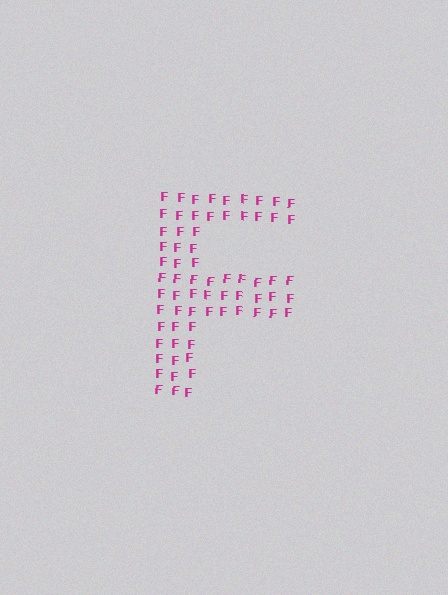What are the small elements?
The small elements are letter F's.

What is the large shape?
The large shape is the letter F.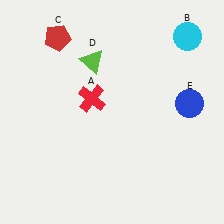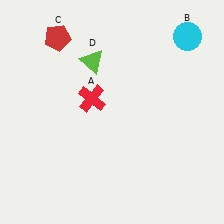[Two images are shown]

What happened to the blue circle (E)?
The blue circle (E) was removed in Image 2. It was in the top-right area of Image 1.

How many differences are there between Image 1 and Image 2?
There is 1 difference between the two images.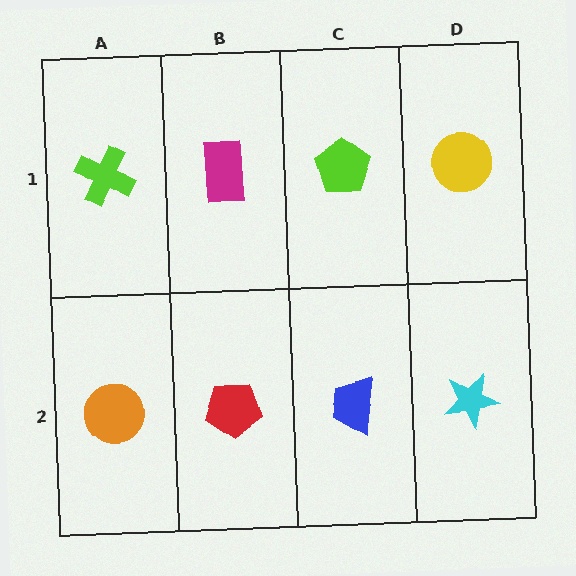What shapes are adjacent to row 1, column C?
A blue trapezoid (row 2, column C), a magenta rectangle (row 1, column B), a yellow circle (row 1, column D).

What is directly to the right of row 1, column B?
A lime pentagon.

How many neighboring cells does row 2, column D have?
2.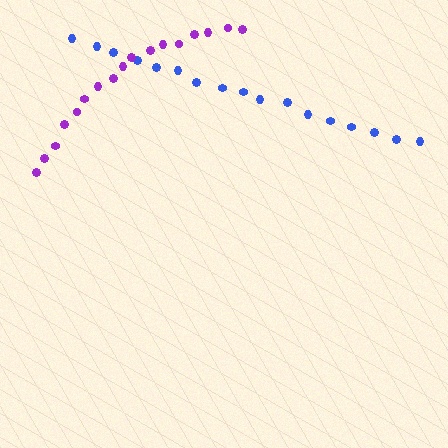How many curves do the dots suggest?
There are 2 distinct paths.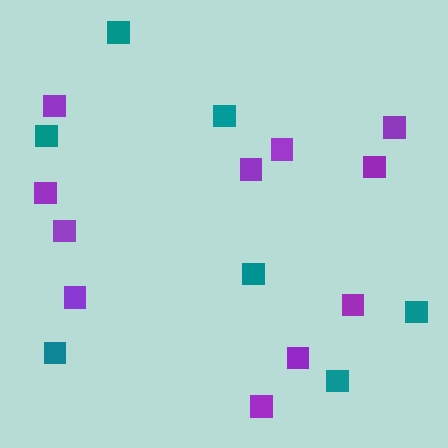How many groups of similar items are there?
There are 2 groups: one group of teal squares (7) and one group of purple squares (11).